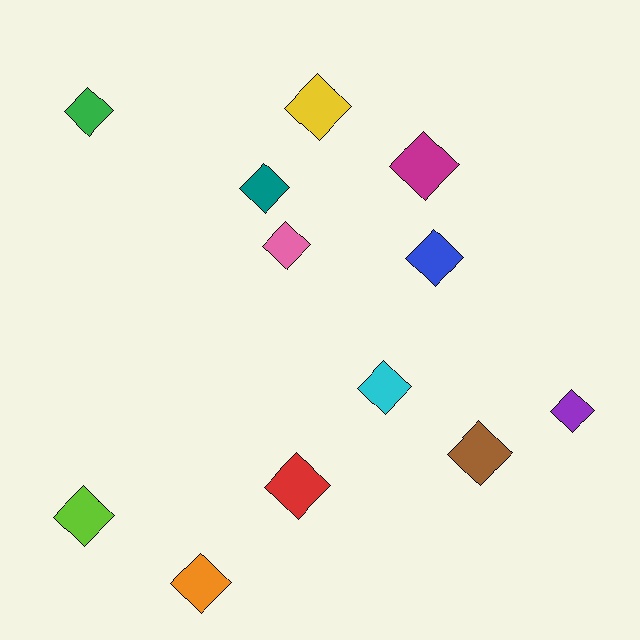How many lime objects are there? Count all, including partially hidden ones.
There is 1 lime object.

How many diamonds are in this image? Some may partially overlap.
There are 12 diamonds.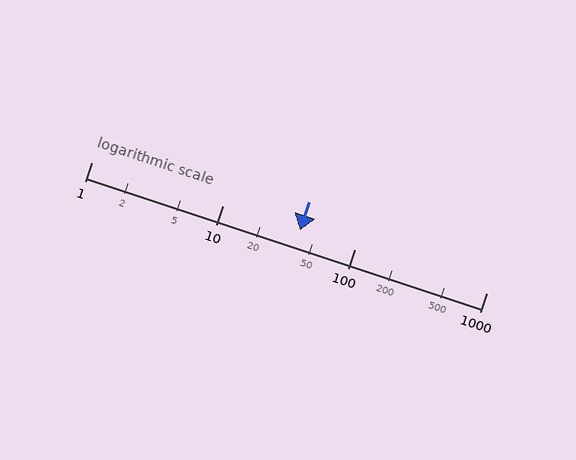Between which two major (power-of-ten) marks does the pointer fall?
The pointer is between 10 and 100.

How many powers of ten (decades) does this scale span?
The scale spans 3 decades, from 1 to 1000.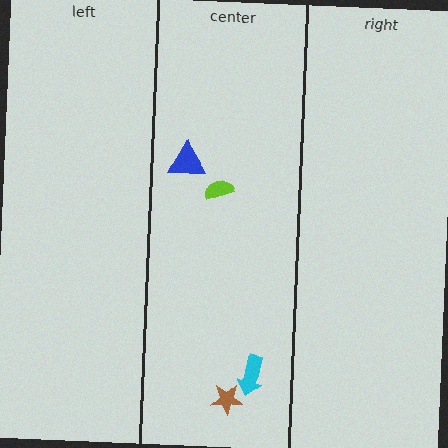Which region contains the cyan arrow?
The center region.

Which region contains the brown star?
The center region.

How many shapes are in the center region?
4.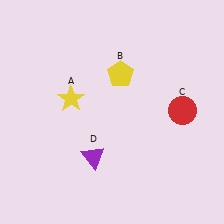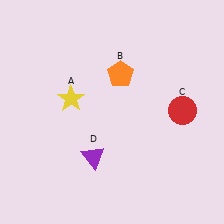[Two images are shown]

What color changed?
The pentagon (B) changed from yellow in Image 1 to orange in Image 2.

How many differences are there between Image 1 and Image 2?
There is 1 difference between the two images.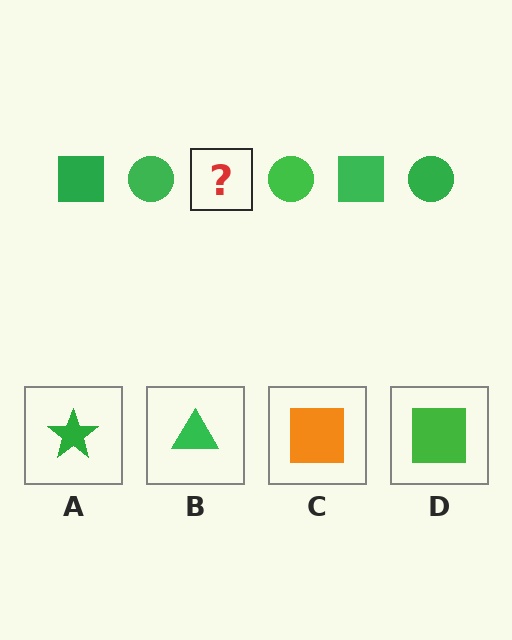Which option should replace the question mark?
Option D.